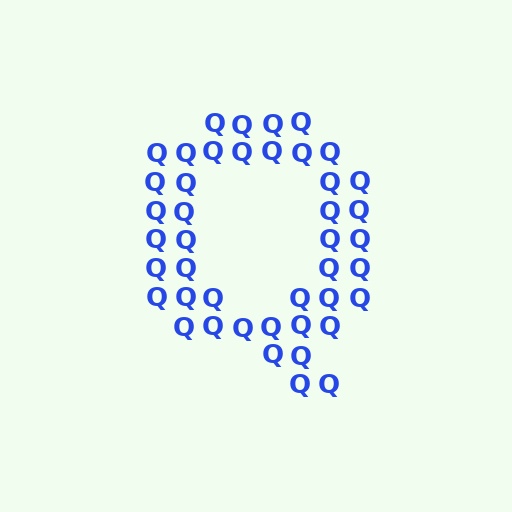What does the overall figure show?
The overall figure shows the letter Q.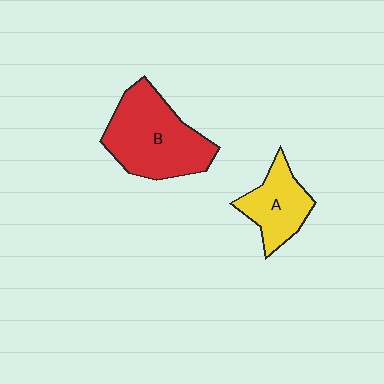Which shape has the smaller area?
Shape A (yellow).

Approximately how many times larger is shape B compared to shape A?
Approximately 1.7 times.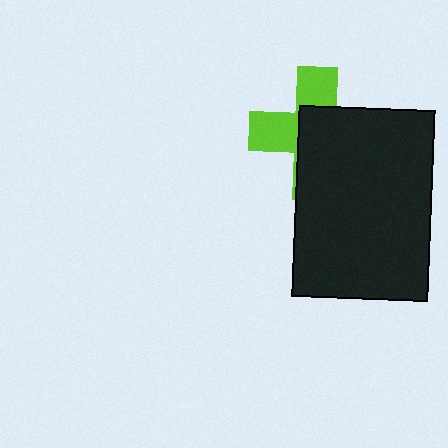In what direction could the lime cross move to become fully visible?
The lime cross could move toward the upper-left. That would shift it out from behind the black rectangle entirely.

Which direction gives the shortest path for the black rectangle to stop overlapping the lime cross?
Moving toward the lower-right gives the shortest separation.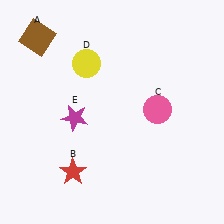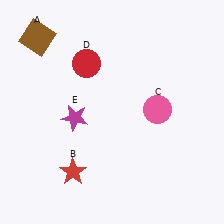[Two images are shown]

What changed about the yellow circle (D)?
In Image 1, D is yellow. In Image 2, it changed to red.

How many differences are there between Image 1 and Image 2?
There is 1 difference between the two images.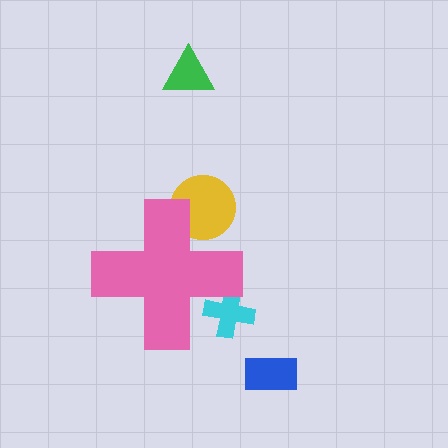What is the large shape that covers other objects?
A pink cross.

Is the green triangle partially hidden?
No, the green triangle is fully visible.